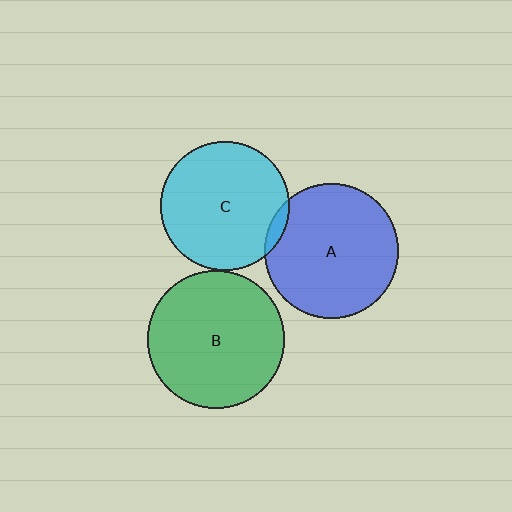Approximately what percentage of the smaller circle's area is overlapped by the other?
Approximately 5%.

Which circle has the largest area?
Circle B (green).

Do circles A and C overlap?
Yes.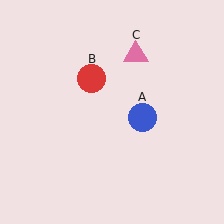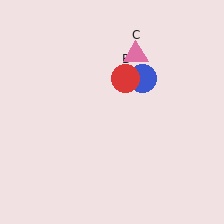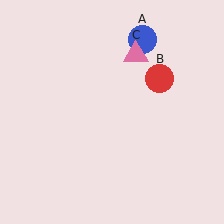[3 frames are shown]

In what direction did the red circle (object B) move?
The red circle (object B) moved right.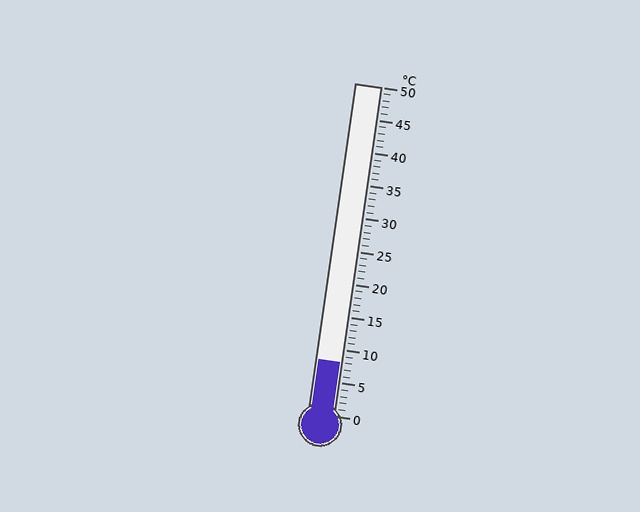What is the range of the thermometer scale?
The thermometer scale ranges from 0°C to 50°C.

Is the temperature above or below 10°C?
The temperature is below 10°C.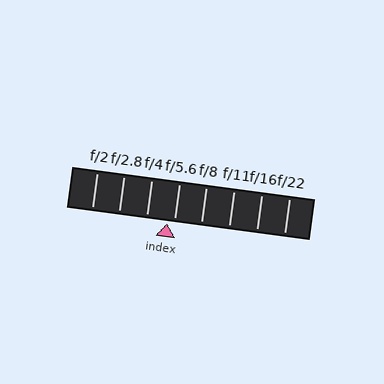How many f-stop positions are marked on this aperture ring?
There are 8 f-stop positions marked.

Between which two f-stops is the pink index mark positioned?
The index mark is between f/4 and f/5.6.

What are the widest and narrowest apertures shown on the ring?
The widest aperture shown is f/2 and the narrowest is f/22.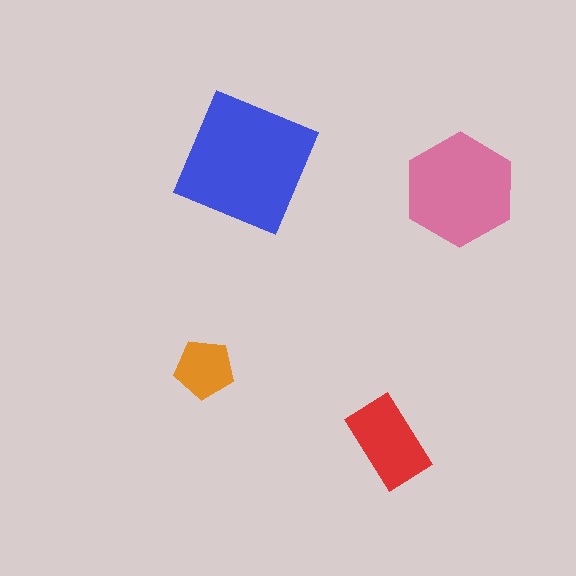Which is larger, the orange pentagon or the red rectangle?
The red rectangle.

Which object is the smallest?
The orange pentagon.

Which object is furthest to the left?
The orange pentagon is leftmost.